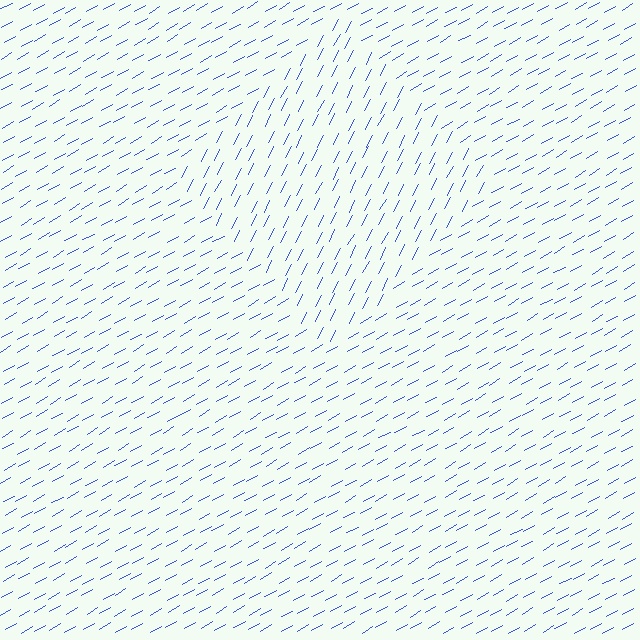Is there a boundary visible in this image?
Yes, there is a texture boundary formed by a change in line orientation.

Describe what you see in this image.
The image is filled with small blue line segments. A diamond region in the image has lines oriented differently from the surrounding lines, creating a visible texture boundary.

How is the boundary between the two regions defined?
The boundary is defined purely by a change in line orientation (approximately 33 degrees difference). All lines are the same color and thickness.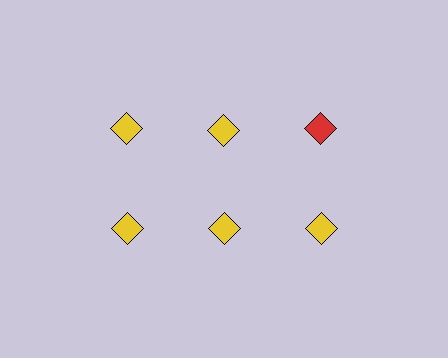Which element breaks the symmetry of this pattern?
The red diamond in the top row, center column breaks the symmetry. All other shapes are yellow diamonds.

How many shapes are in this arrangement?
There are 6 shapes arranged in a grid pattern.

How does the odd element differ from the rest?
It has a different color: red instead of yellow.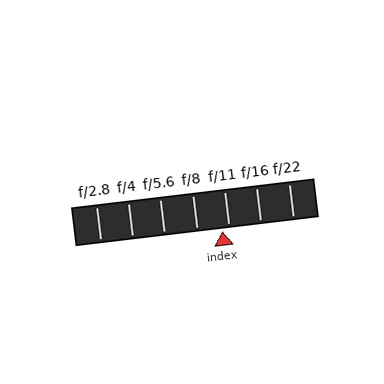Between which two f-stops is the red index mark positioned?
The index mark is between f/8 and f/11.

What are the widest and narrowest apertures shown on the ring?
The widest aperture shown is f/2.8 and the narrowest is f/22.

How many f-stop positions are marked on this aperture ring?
There are 7 f-stop positions marked.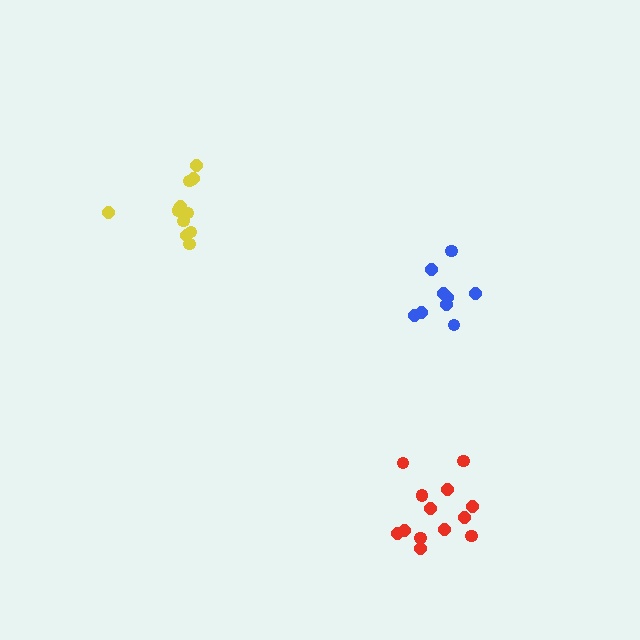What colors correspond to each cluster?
The clusters are colored: yellow, blue, red.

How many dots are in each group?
Group 1: 11 dots, Group 2: 9 dots, Group 3: 13 dots (33 total).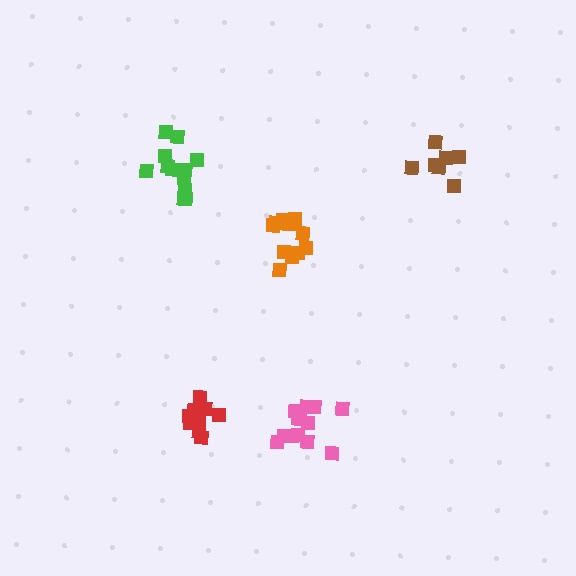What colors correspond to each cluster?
The clusters are colored: green, pink, red, brown, orange.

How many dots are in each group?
Group 1: 13 dots, Group 2: 13 dots, Group 3: 10 dots, Group 4: 7 dots, Group 5: 11 dots (54 total).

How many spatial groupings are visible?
There are 5 spatial groupings.